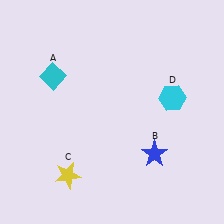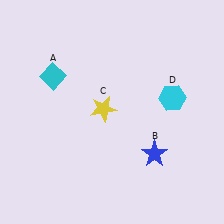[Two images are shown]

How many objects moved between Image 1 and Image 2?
1 object moved between the two images.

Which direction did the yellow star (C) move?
The yellow star (C) moved up.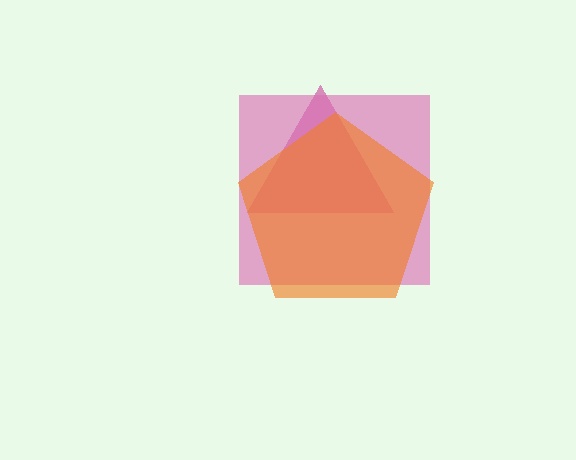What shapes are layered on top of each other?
The layered shapes are: a magenta triangle, a pink square, an orange pentagon.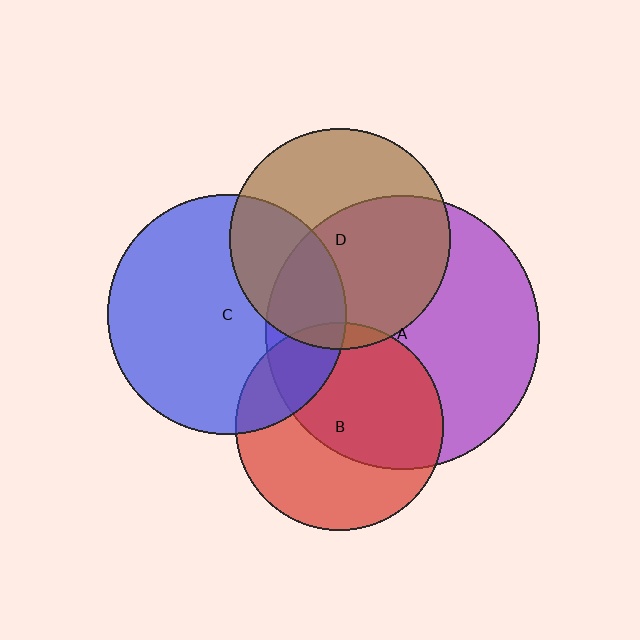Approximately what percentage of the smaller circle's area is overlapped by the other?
Approximately 25%.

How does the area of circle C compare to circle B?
Approximately 1.3 times.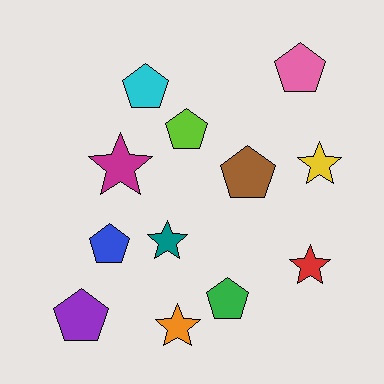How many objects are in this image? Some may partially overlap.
There are 12 objects.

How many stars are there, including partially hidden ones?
There are 5 stars.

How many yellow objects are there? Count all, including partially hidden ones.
There is 1 yellow object.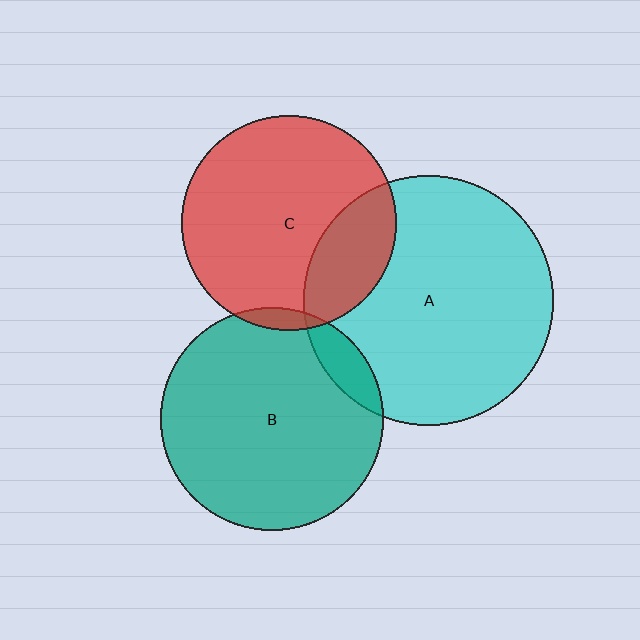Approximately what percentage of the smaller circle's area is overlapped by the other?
Approximately 25%.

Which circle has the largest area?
Circle A (cyan).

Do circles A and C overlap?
Yes.